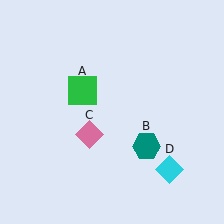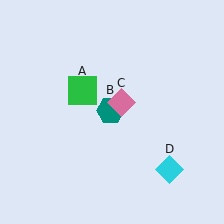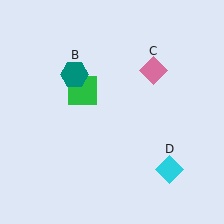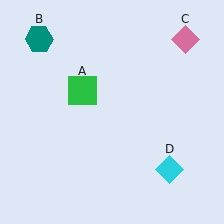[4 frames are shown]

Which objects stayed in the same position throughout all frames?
Green square (object A) and cyan diamond (object D) remained stationary.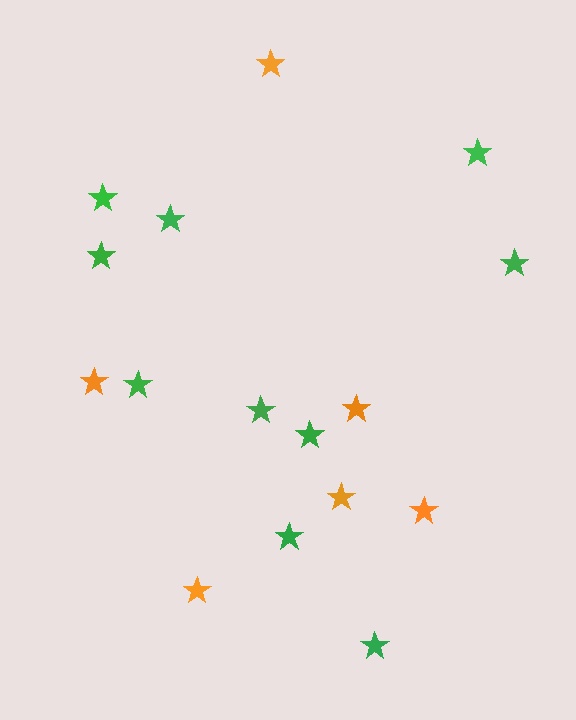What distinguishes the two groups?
There are 2 groups: one group of orange stars (6) and one group of green stars (10).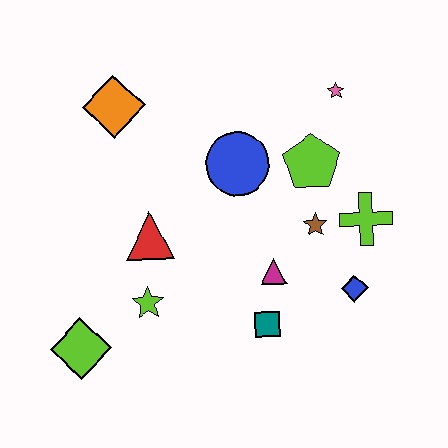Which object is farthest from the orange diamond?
The blue diamond is farthest from the orange diamond.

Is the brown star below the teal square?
No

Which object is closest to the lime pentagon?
The brown star is closest to the lime pentagon.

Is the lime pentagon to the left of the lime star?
No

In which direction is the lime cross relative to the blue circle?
The lime cross is to the right of the blue circle.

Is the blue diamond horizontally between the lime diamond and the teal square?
No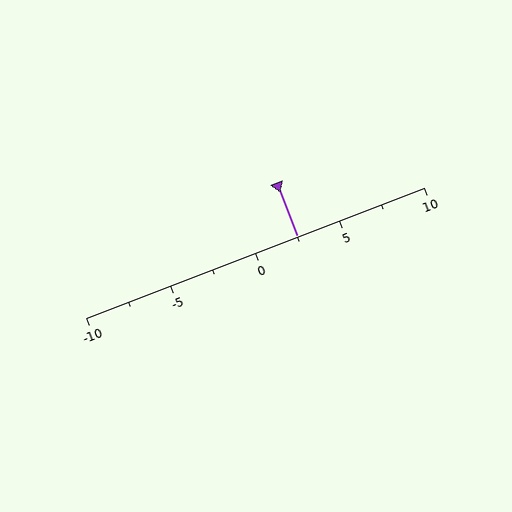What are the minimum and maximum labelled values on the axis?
The axis runs from -10 to 10.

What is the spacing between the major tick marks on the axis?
The major ticks are spaced 5 apart.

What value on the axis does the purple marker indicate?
The marker indicates approximately 2.5.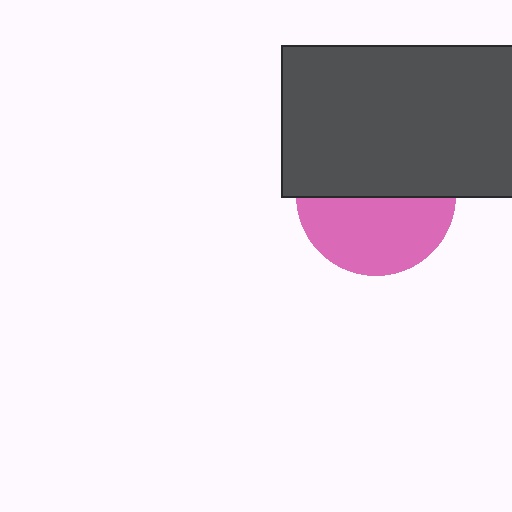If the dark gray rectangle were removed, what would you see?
You would see the complete pink circle.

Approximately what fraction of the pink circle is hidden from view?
Roughly 52% of the pink circle is hidden behind the dark gray rectangle.